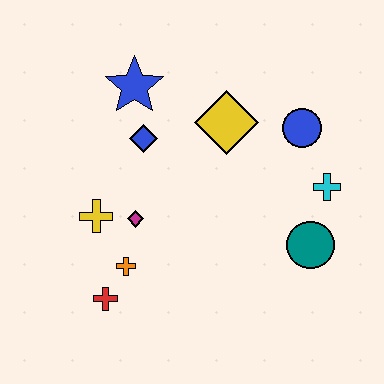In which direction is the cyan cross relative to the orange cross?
The cyan cross is to the right of the orange cross.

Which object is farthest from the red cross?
The blue circle is farthest from the red cross.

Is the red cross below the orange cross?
Yes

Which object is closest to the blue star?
The blue diamond is closest to the blue star.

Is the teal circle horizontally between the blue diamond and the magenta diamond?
No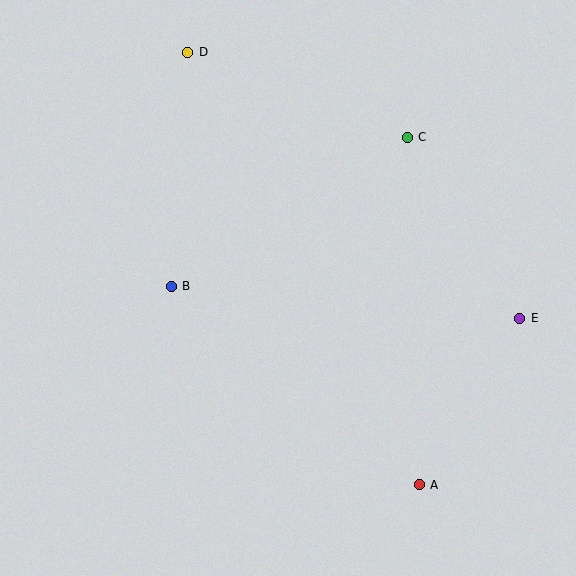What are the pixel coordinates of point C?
Point C is at (407, 137).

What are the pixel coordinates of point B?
Point B is at (171, 286).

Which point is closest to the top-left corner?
Point D is closest to the top-left corner.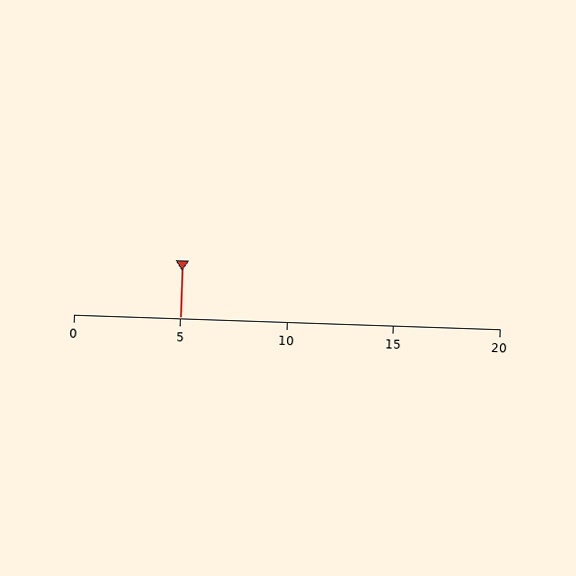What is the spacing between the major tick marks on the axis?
The major ticks are spaced 5 apart.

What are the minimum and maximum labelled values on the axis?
The axis runs from 0 to 20.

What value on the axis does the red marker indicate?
The marker indicates approximately 5.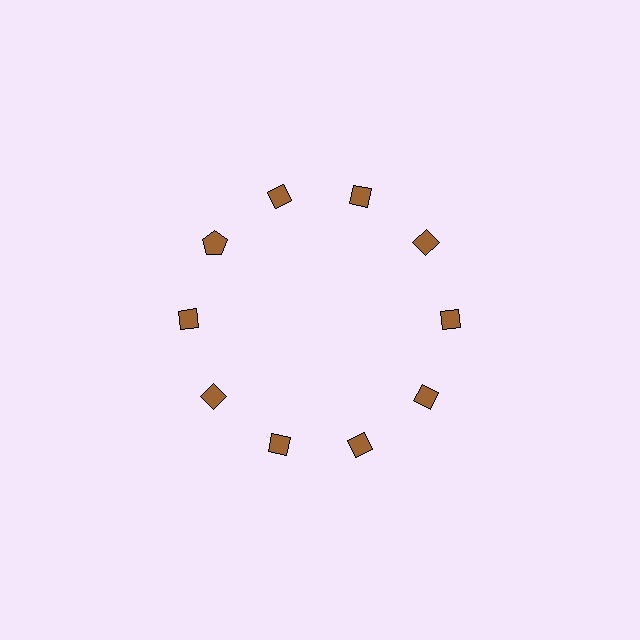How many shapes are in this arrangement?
There are 10 shapes arranged in a ring pattern.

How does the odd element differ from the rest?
It has a different shape: pentagon instead of diamond.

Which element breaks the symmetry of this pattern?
The brown pentagon at roughly the 10 o'clock position breaks the symmetry. All other shapes are brown diamonds.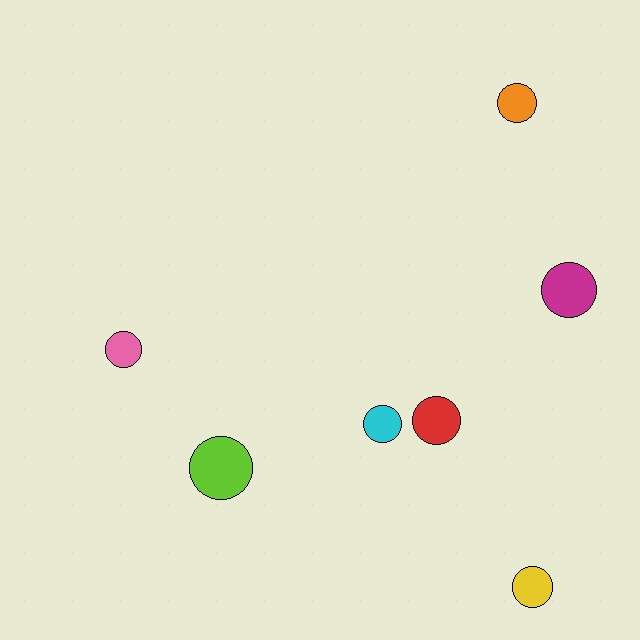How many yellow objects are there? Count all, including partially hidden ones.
There is 1 yellow object.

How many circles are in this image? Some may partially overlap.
There are 7 circles.